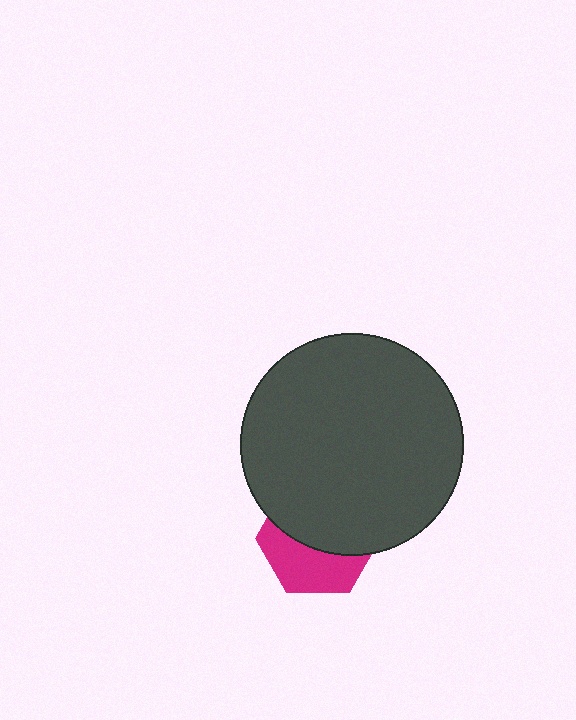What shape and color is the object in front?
The object in front is a dark gray circle.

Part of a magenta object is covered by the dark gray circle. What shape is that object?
It is a hexagon.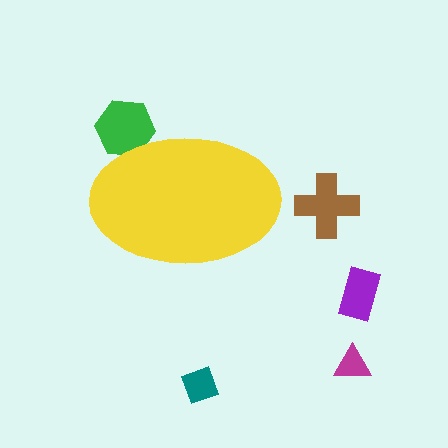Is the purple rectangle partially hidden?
No, the purple rectangle is fully visible.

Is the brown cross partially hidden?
No, the brown cross is fully visible.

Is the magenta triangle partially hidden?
No, the magenta triangle is fully visible.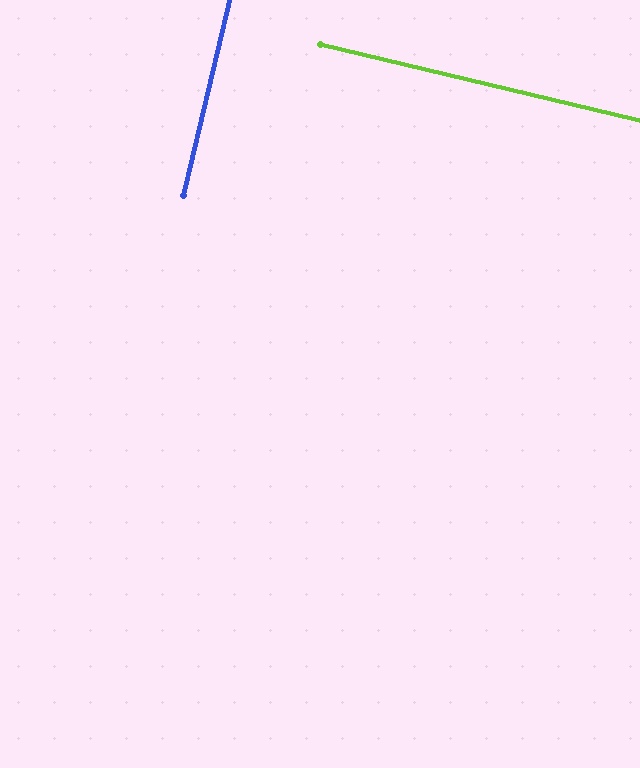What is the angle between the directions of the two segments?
Approximately 90 degrees.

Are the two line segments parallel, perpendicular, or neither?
Perpendicular — they meet at approximately 90°.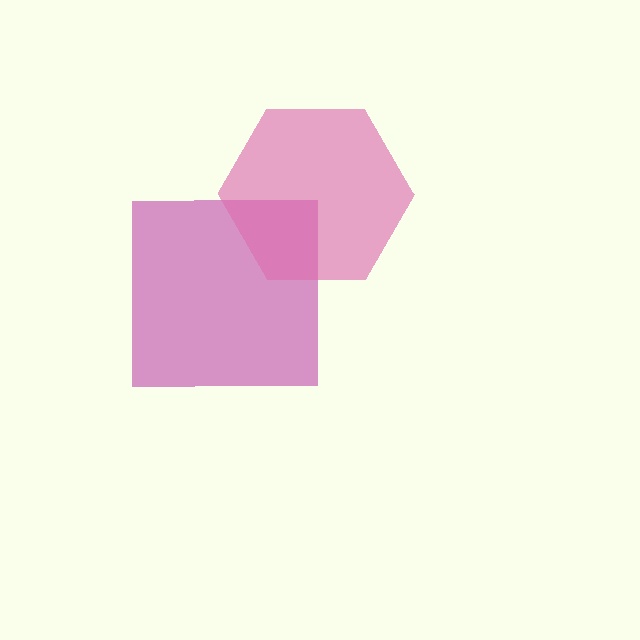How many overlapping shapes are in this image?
There are 2 overlapping shapes in the image.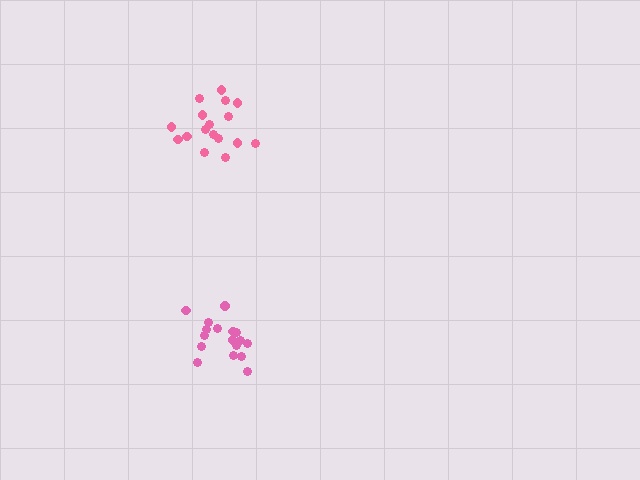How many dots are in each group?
Group 1: 17 dots, Group 2: 18 dots (35 total).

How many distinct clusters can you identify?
There are 2 distinct clusters.